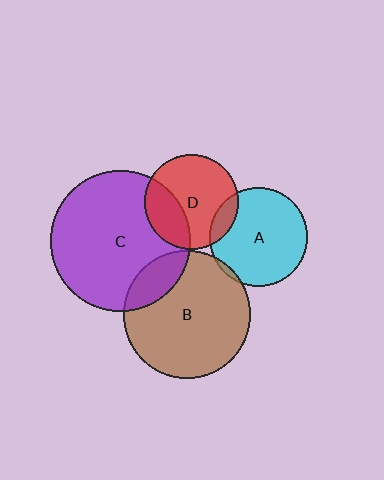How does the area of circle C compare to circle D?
Approximately 2.2 times.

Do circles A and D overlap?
Yes.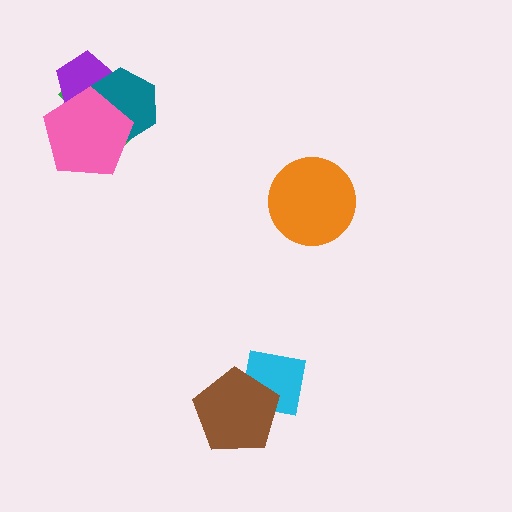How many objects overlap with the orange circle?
0 objects overlap with the orange circle.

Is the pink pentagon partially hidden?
No, no other shape covers it.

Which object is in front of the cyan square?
The brown pentagon is in front of the cyan square.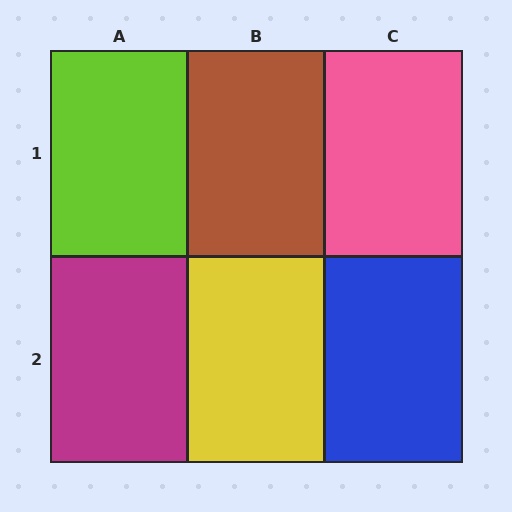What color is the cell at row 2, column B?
Yellow.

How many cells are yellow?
1 cell is yellow.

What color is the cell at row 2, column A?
Magenta.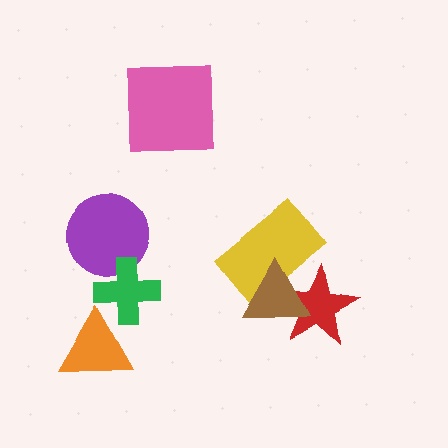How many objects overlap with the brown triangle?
2 objects overlap with the brown triangle.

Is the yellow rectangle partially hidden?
Yes, it is partially covered by another shape.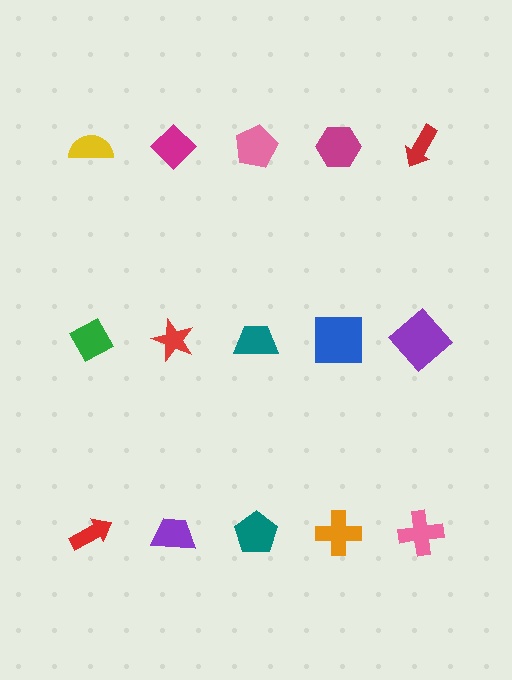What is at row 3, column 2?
A purple trapezoid.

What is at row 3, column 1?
A red arrow.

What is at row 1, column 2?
A magenta diamond.